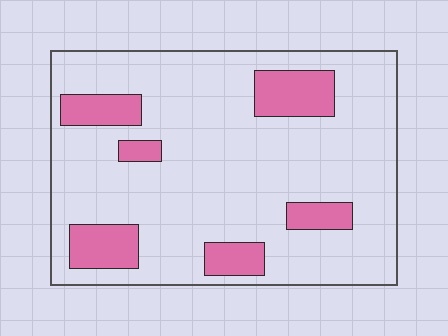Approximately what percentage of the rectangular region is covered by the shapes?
Approximately 20%.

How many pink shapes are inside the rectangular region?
6.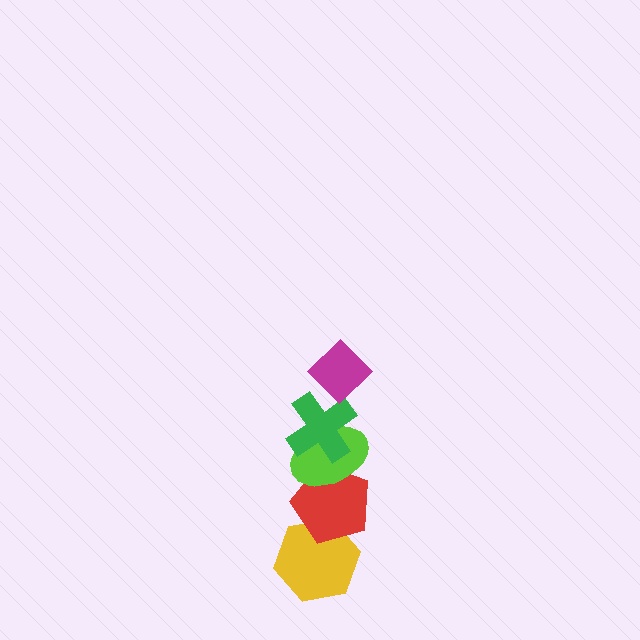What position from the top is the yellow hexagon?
The yellow hexagon is 5th from the top.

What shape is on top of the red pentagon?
The lime ellipse is on top of the red pentagon.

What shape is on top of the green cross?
The magenta diamond is on top of the green cross.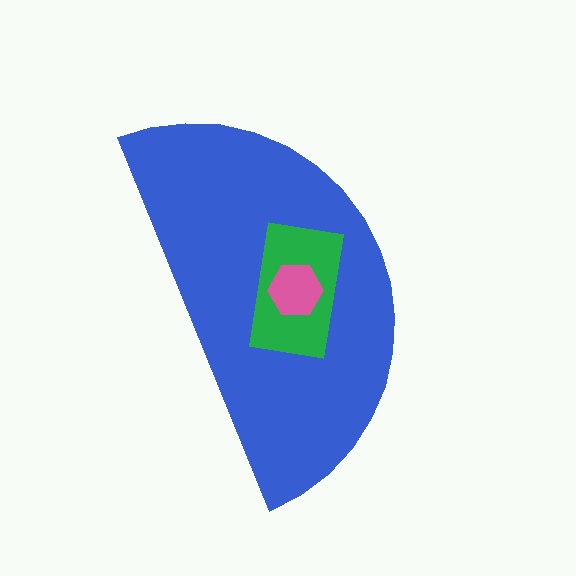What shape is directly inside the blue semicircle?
The green rectangle.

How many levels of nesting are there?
3.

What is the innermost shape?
The pink hexagon.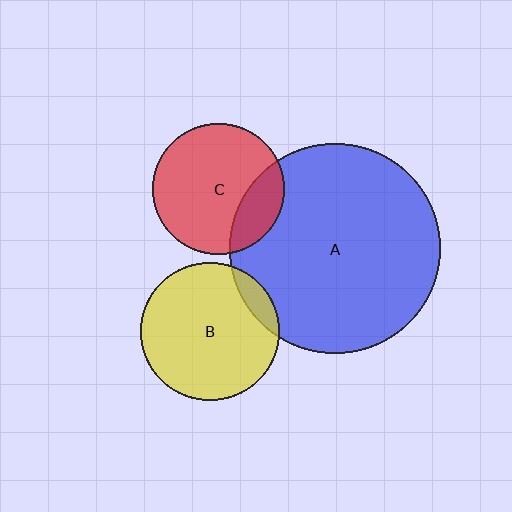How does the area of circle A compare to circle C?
Approximately 2.6 times.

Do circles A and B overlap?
Yes.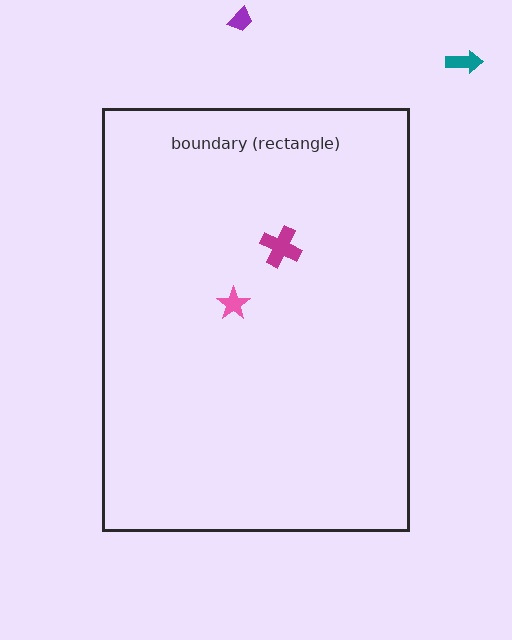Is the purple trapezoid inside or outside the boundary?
Outside.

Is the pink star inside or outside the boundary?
Inside.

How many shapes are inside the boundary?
2 inside, 2 outside.